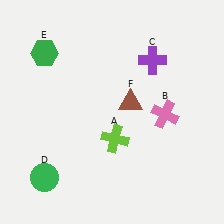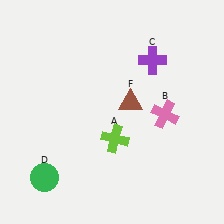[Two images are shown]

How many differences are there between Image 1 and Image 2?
There is 1 difference between the two images.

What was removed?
The green hexagon (E) was removed in Image 2.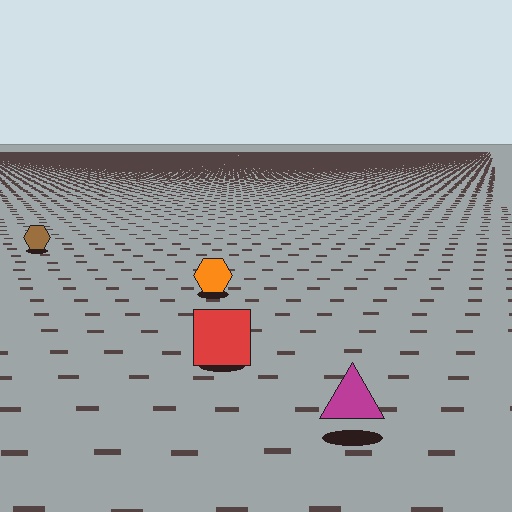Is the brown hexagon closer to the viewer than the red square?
No. The red square is closer — you can tell from the texture gradient: the ground texture is coarser near it.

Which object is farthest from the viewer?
The brown hexagon is farthest from the viewer. It appears smaller and the ground texture around it is denser.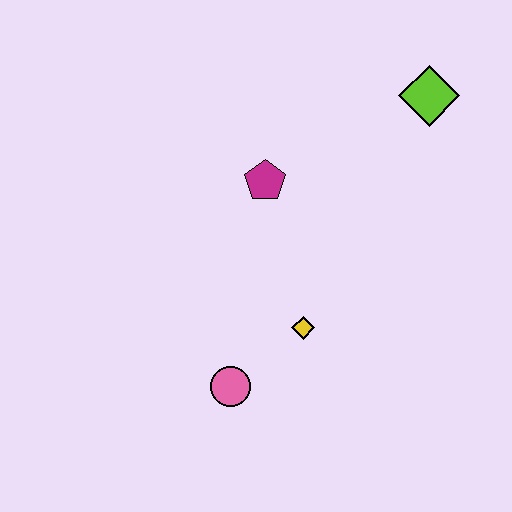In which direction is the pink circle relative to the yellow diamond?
The pink circle is to the left of the yellow diamond.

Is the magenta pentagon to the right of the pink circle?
Yes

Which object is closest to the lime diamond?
The magenta pentagon is closest to the lime diamond.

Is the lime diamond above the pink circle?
Yes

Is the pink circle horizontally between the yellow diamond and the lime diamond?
No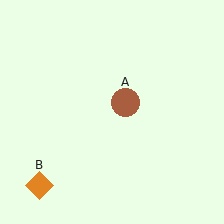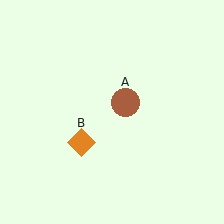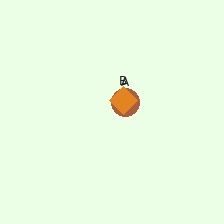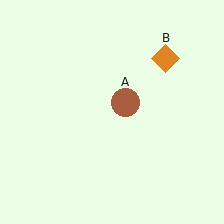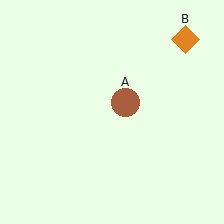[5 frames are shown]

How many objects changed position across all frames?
1 object changed position: orange diamond (object B).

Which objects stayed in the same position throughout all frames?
Brown circle (object A) remained stationary.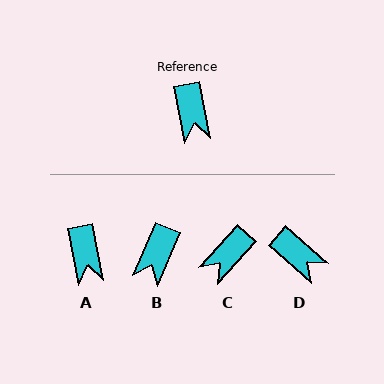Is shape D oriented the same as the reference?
No, it is off by about 38 degrees.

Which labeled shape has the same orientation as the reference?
A.